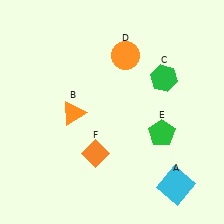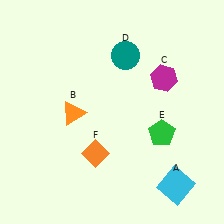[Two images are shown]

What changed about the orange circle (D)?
In Image 1, D is orange. In Image 2, it changed to teal.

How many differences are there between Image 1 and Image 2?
There are 2 differences between the two images.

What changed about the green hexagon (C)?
In Image 1, C is green. In Image 2, it changed to magenta.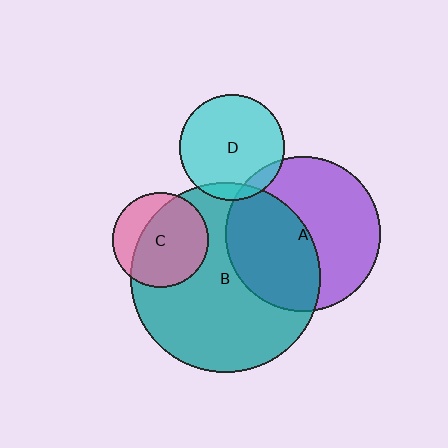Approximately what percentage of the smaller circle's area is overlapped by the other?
Approximately 10%.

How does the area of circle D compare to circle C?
Approximately 1.2 times.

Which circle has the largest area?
Circle B (teal).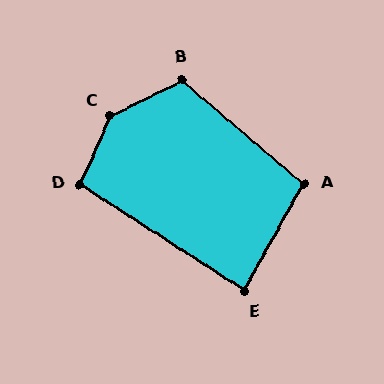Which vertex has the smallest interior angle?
E, at approximately 86 degrees.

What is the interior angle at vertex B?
Approximately 113 degrees (obtuse).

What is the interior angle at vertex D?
Approximately 100 degrees (obtuse).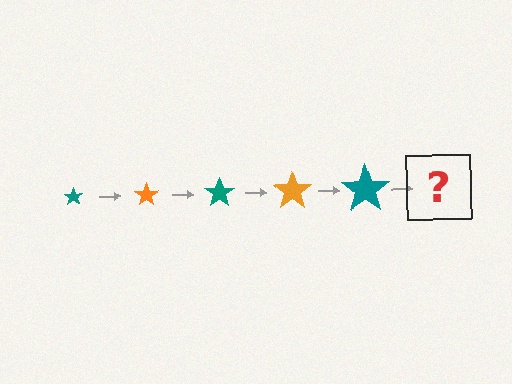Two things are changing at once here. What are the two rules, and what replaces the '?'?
The two rules are that the star grows larger each step and the color cycles through teal and orange. The '?' should be an orange star, larger than the previous one.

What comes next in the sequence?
The next element should be an orange star, larger than the previous one.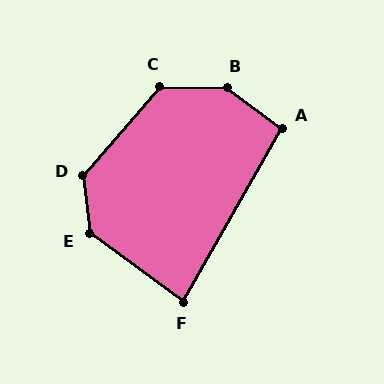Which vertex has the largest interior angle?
B, at approximately 144 degrees.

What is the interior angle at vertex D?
Approximately 132 degrees (obtuse).